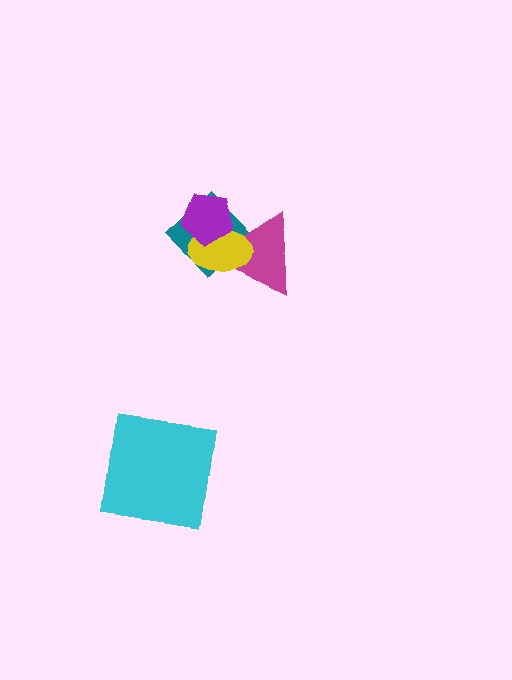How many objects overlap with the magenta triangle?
3 objects overlap with the magenta triangle.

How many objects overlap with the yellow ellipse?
3 objects overlap with the yellow ellipse.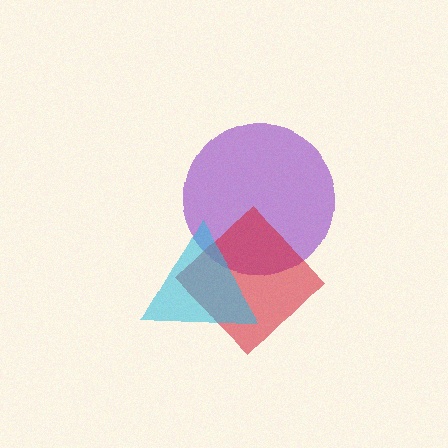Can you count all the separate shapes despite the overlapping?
Yes, there are 3 separate shapes.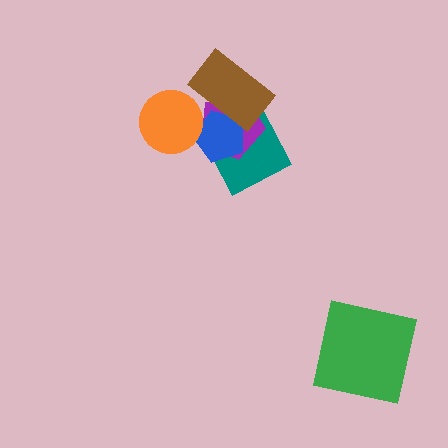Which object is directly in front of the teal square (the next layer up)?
The purple pentagon is directly in front of the teal square.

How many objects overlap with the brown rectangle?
3 objects overlap with the brown rectangle.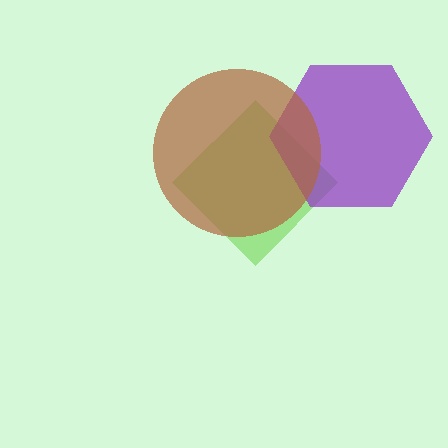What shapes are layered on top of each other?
The layered shapes are: a lime diamond, a purple hexagon, a brown circle.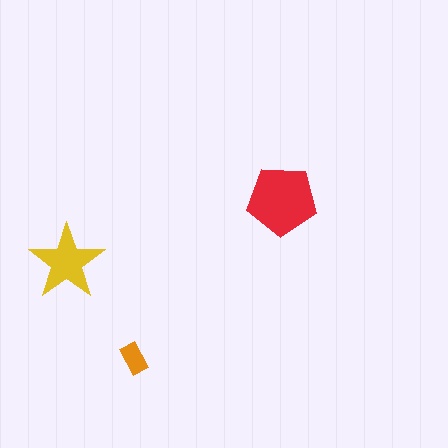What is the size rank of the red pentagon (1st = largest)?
1st.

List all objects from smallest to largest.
The orange rectangle, the yellow star, the red pentagon.